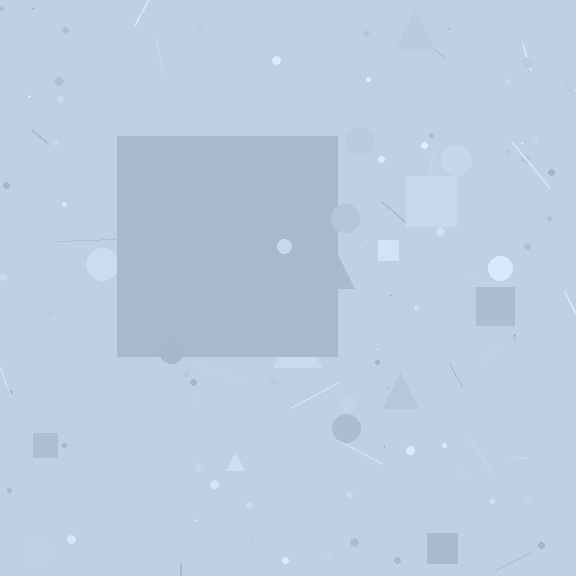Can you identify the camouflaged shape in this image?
The camouflaged shape is a square.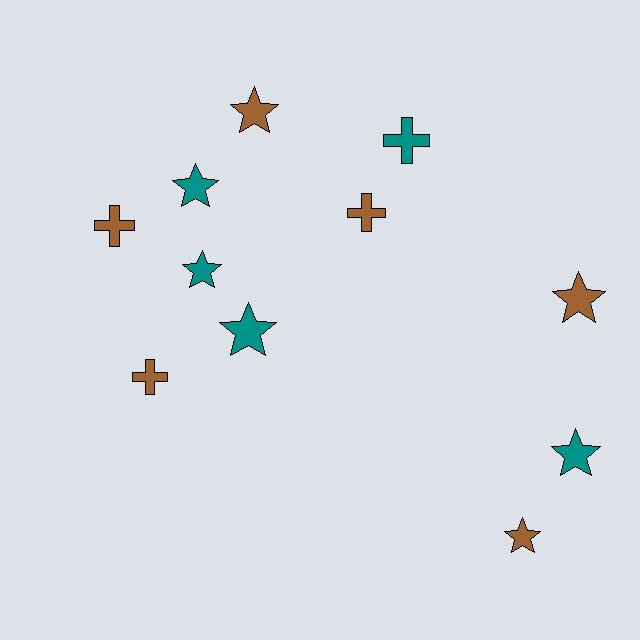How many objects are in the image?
There are 11 objects.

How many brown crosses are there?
There are 3 brown crosses.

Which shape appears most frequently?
Star, with 7 objects.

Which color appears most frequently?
Brown, with 6 objects.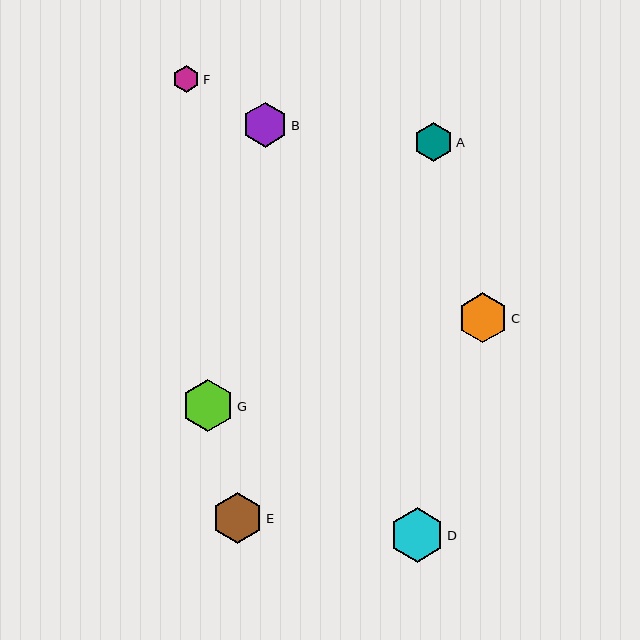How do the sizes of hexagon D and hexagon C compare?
Hexagon D and hexagon C are approximately the same size.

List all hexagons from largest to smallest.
From largest to smallest: D, G, E, C, B, A, F.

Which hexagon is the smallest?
Hexagon F is the smallest with a size of approximately 27 pixels.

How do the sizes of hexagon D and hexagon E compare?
Hexagon D and hexagon E are approximately the same size.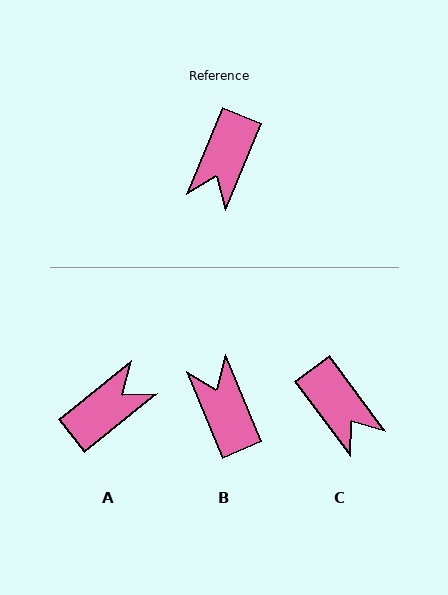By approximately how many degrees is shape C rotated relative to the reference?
Approximately 59 degrees counter-clockwise.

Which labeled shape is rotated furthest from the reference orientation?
A, about 151 degrees away.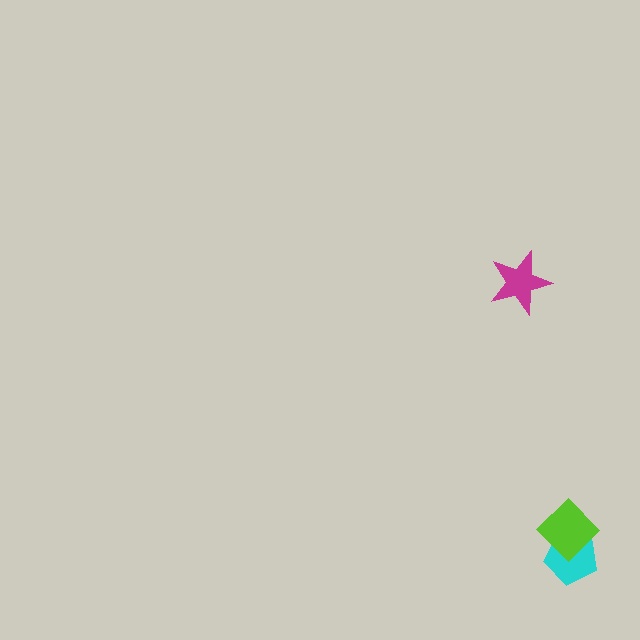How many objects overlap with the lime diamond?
1 object overlaps with the lime diamond.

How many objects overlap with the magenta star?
0 objects overlap with the magenta star.